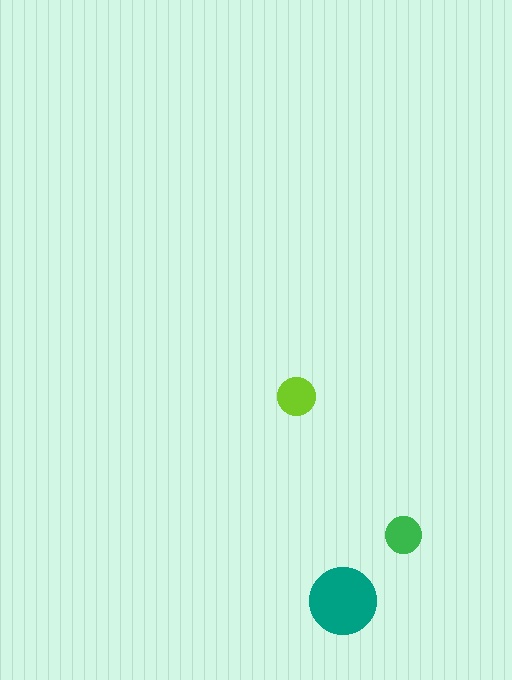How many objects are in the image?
There are 3 objects in the image.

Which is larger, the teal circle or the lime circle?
The teal one.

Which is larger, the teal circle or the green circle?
The teal one.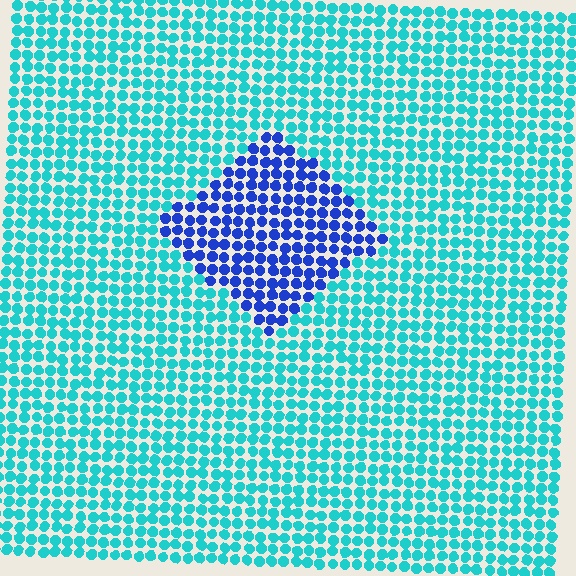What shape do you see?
I see a diamond.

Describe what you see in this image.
The image is filled with small cyan elements in a uniform arrangement. A diamond-shaped region is visible where the elements are tinted to a slightly different hue, forming a subtle color boundary.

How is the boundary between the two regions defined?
The boundary is defined purely by a slight shift in hue (about 50 degrees). Spacing, size, and orientation are identical on both sides.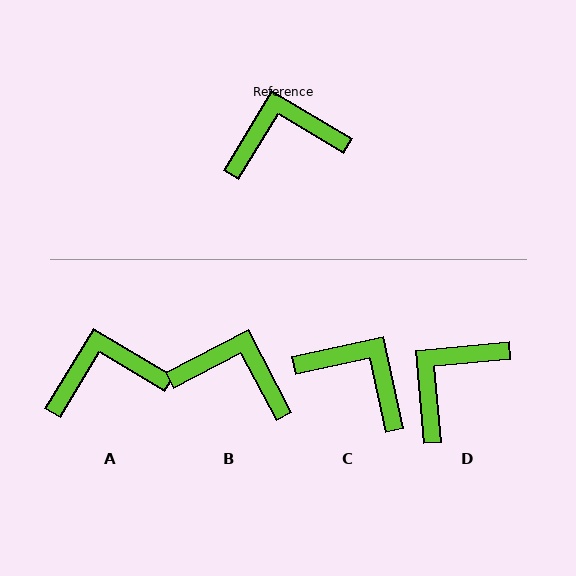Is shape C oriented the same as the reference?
No, it is off by about 47 degrees.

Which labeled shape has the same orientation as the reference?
A.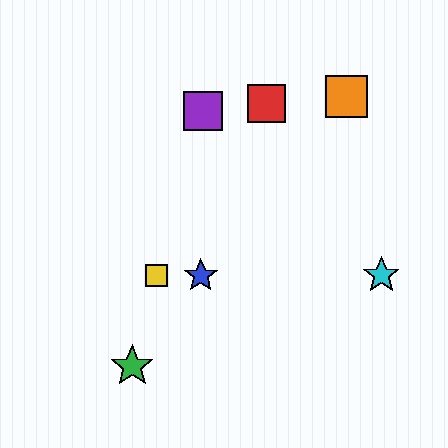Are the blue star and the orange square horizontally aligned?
No, the blue star is at y≈275 and the orange square is at y≈96.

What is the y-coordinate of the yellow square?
The yellow square is at y≈275.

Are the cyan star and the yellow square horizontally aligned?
Yes, both are at y≈275.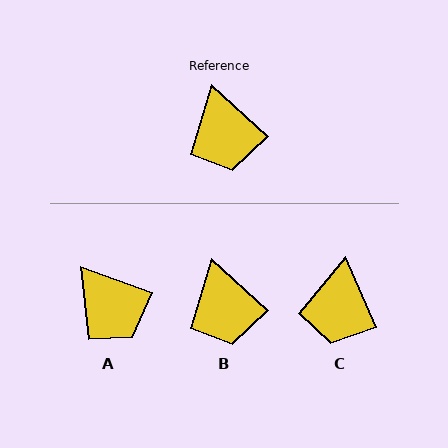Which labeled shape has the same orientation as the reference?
B.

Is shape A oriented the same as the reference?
No, it is off by about 22 degrees.